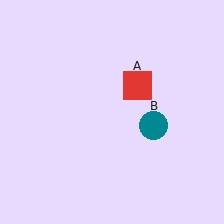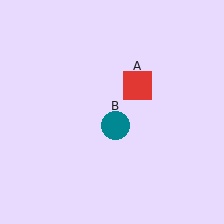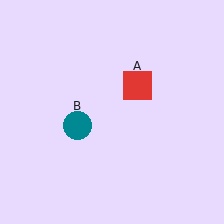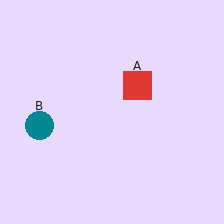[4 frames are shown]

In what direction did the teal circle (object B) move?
The teal circle (object B) moved left.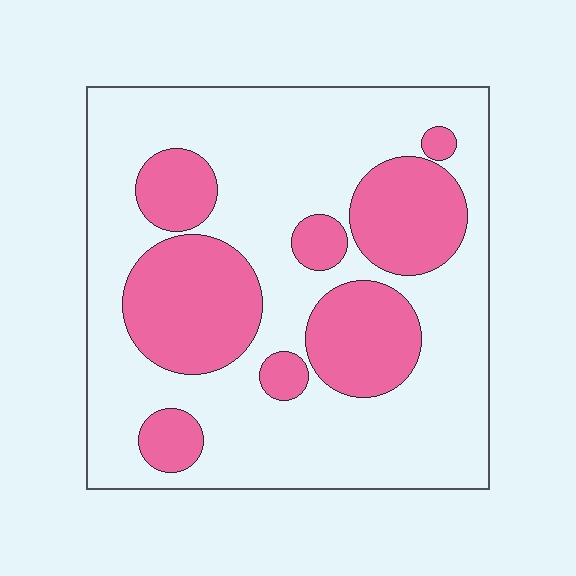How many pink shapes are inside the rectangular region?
8.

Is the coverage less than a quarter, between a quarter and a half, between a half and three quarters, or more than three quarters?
Between a quarter and a half.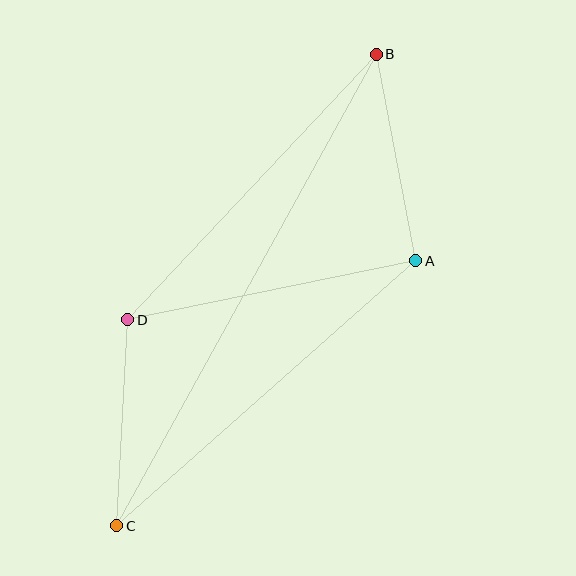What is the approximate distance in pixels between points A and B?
The distance between A and B is approximately 210 pixels.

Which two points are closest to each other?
Points C and D are closest to each other.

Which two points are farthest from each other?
Points B and C are farthest from each other.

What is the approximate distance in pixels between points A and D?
The distance between A and D is approximately 294 pixels.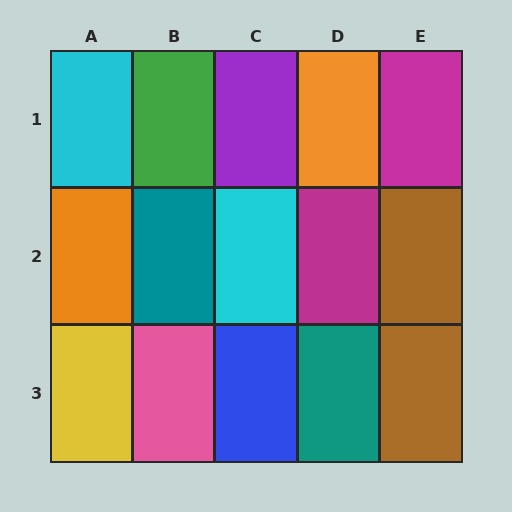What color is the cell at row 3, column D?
Teal.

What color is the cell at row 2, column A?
Orange.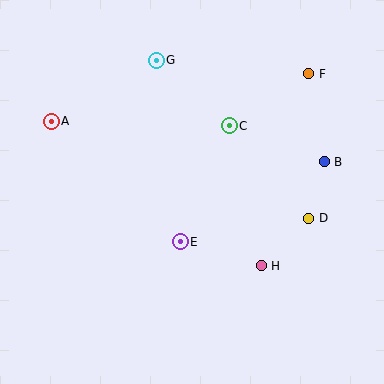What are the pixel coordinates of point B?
Point B is at (324, 162).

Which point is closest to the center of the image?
Point E at (180, 242) is closest to the center.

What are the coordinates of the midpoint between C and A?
The midpoint between C and A is at (140, 124).